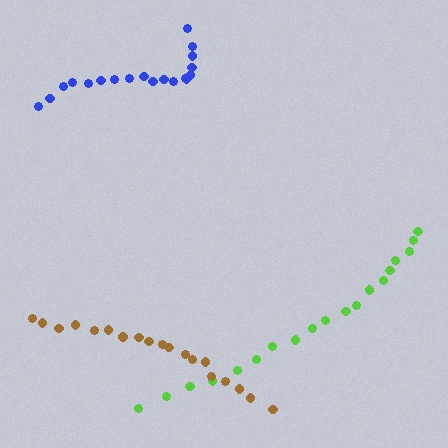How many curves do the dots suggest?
There are 3 distinct paths.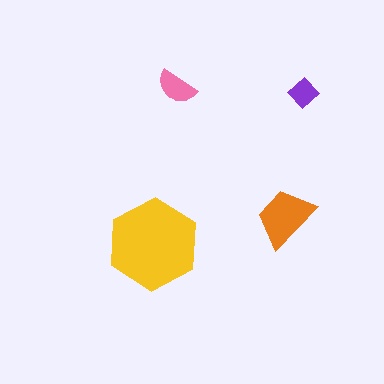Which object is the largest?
The yellow hexagon.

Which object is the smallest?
The purple diamond.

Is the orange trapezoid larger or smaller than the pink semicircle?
Larger.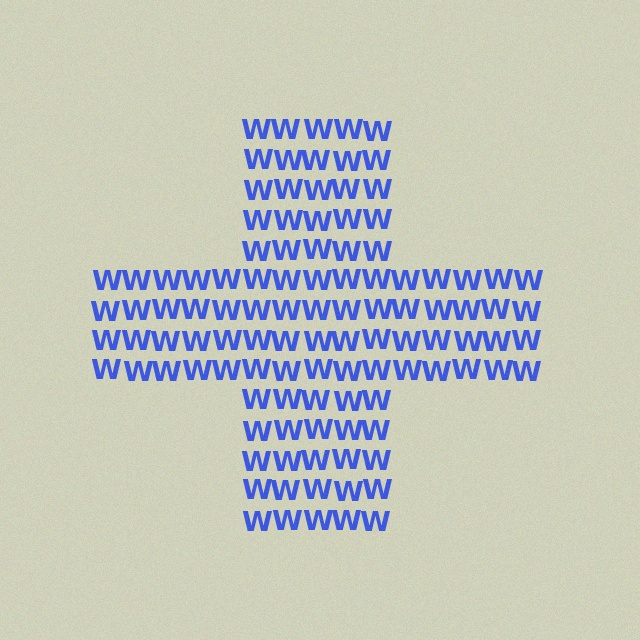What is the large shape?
The large shape is a cross.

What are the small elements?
The small elements are letter W's.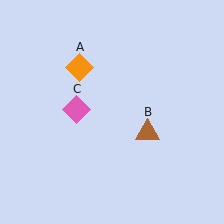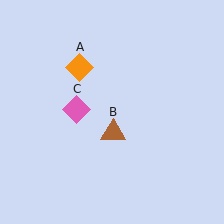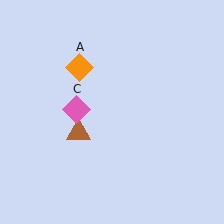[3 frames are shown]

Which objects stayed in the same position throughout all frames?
Orange diamond (object A) and pink diamond (object C) remained stationary.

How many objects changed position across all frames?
1 object changed position: brown triangle (object B).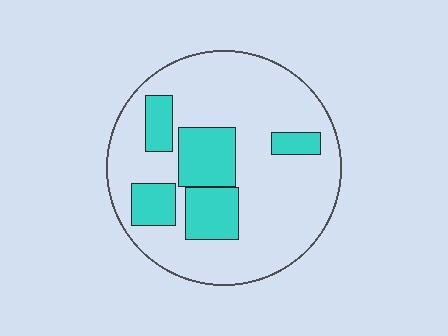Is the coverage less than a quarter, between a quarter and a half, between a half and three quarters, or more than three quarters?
Between a quarter and a half.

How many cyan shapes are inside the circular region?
5.